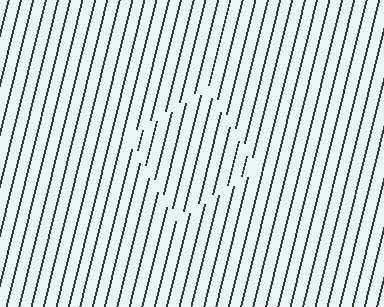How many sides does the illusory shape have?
4 sides — the line-ends trace a square.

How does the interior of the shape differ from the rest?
The interior of the shape contains the same grating, shifted by half a period — the contour is defined by the phase discontinuity where line-ends from the inner and outer gratings abut.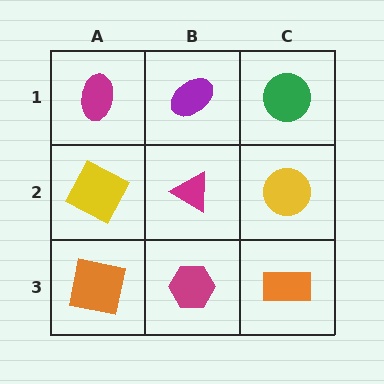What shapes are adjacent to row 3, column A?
A yellow square (row 2, column A), a magenta hexagon (row 3, column B).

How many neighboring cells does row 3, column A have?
2.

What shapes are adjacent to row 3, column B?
A magenta triangle (row 2, column B), an orange square (row 3, column A), an orange rectangle (row 3, column C).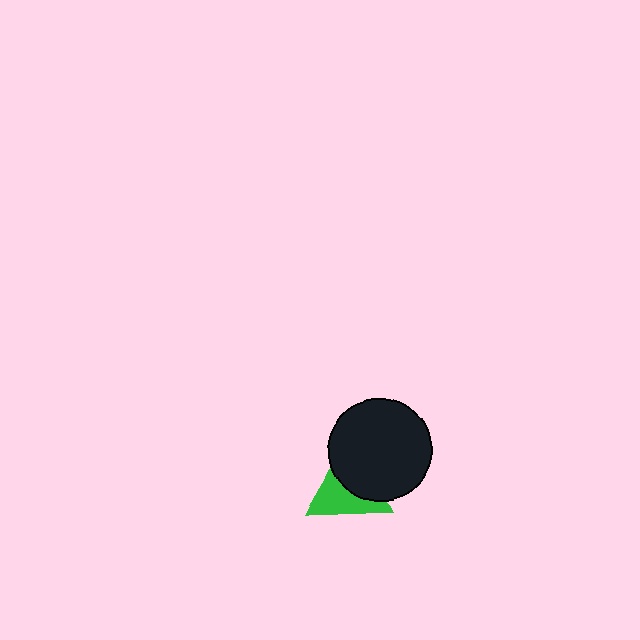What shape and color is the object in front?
The object in front is a black circle.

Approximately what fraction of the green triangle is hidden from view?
Roughly 48% of the green triangle is hidden behind the black circle.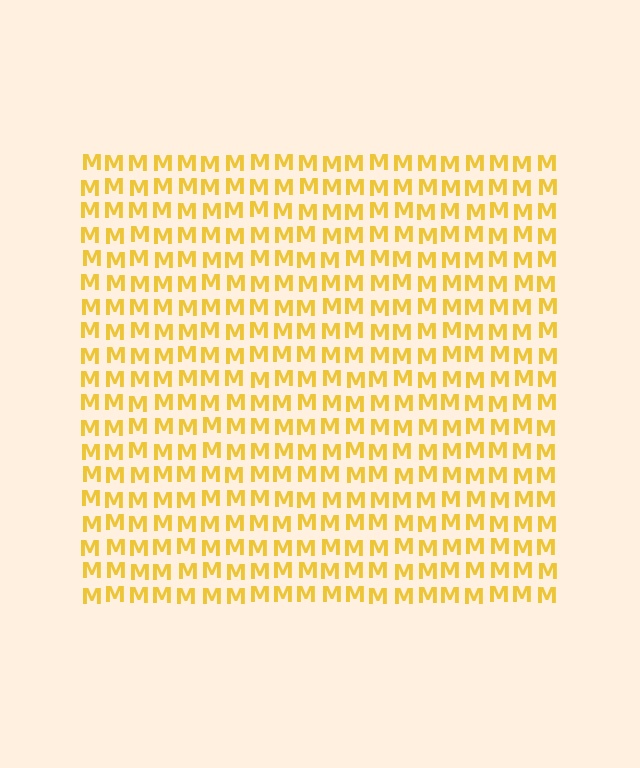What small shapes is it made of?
It is made of small letter M's.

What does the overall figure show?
The overall figure shows a square.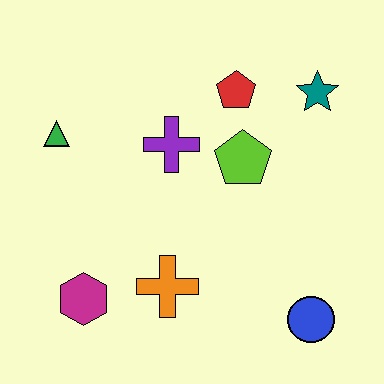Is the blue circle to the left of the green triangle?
No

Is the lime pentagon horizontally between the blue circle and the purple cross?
Yes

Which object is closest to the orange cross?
The magenta hexagon is closest to the orange cross.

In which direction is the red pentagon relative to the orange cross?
The red pentagon is above the orange cross.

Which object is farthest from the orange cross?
The teal star is farthest from the orange cross.